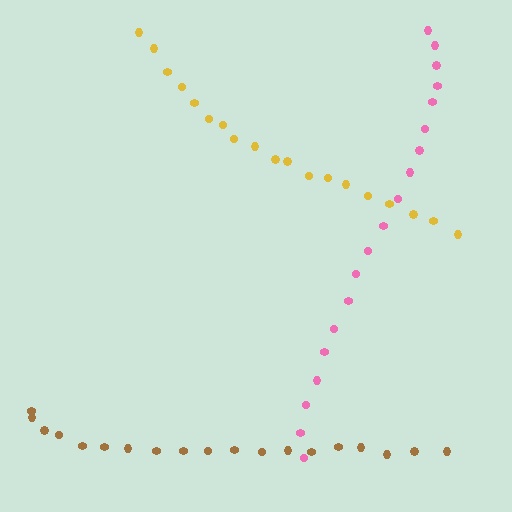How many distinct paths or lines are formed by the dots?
There are 3 distinct paths.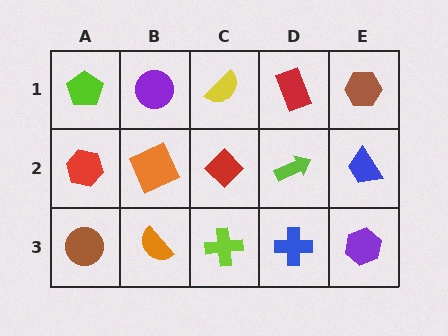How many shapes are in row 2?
5 shapes.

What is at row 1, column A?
A lime pentagon.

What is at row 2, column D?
A lime arrow.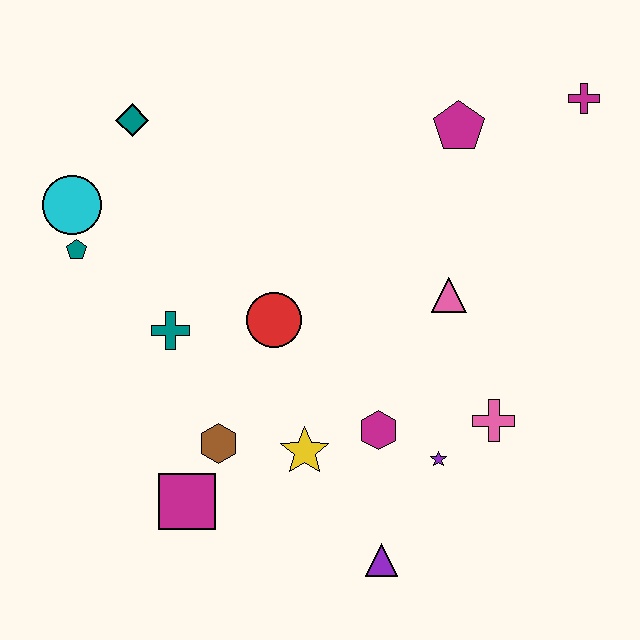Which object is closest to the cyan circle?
The teal pentagon is closest to the cyan circle.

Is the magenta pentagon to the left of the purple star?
No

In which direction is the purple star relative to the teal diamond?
The purple star is below the teal diamond.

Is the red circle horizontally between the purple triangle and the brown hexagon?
Yes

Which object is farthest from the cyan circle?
The magenta cross is farthest from the cyan circle.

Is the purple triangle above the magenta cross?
No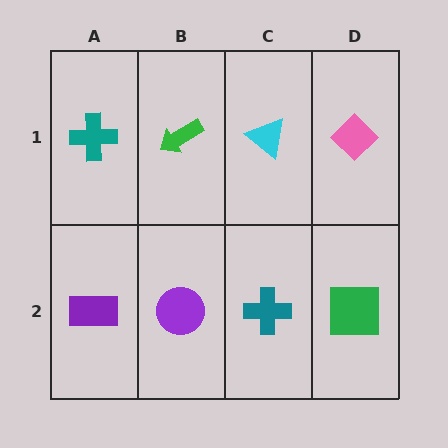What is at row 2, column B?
A purple circle.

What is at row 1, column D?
A pink diamond.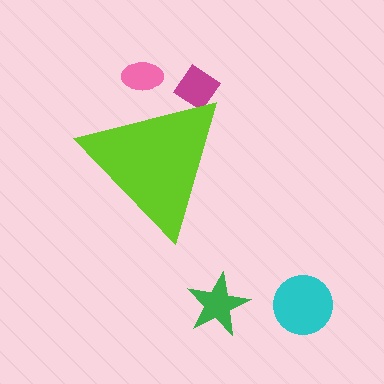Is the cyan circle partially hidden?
No, the cyan circle is fully visible.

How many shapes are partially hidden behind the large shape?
2 shapes are partially hidden.